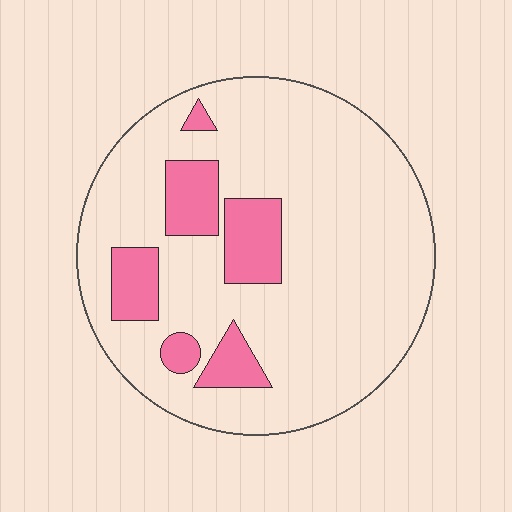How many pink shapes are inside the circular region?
6.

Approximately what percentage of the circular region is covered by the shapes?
Approximately 15%.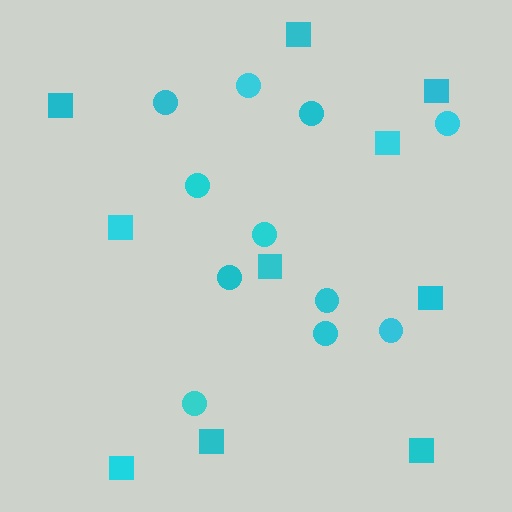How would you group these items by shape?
There are 2 groups: one group of circles (11) and one group of squares (10).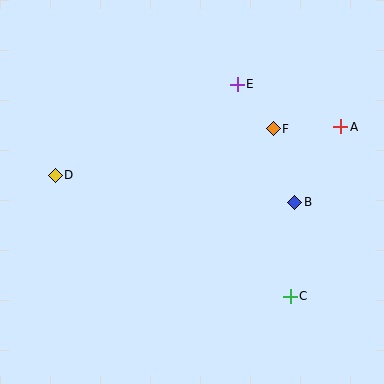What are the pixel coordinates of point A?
Point A is at (341, 127).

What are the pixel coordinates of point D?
Point D is at (55, 175).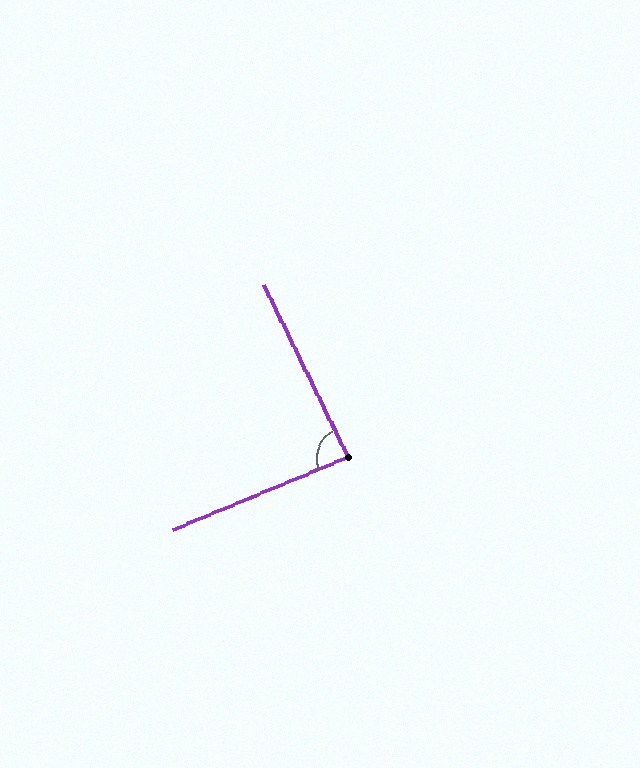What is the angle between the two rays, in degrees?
Approximately 87 degrees.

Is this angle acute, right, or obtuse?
It is approximately a right angle.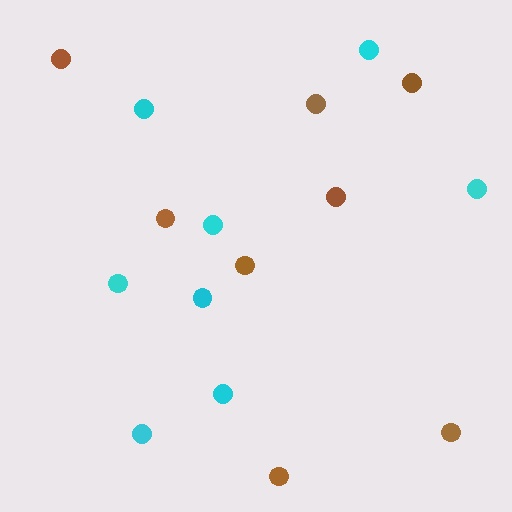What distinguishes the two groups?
There are 2 groups: one group of brown circles (8) and one group of cyan circles (8).